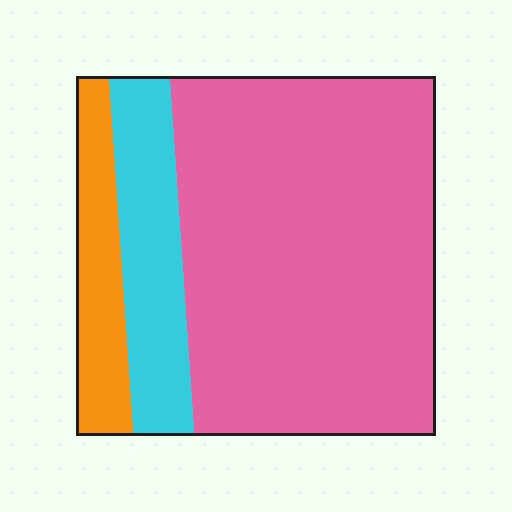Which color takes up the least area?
Orange, at roughly 15%.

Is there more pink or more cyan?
Pink.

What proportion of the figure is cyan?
Cyan takes up about one sixth (1/6) of the figure.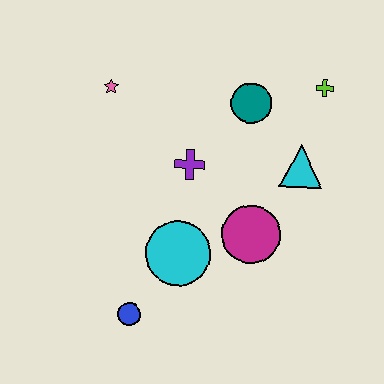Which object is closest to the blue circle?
The cyan circle is closest to the blue circle.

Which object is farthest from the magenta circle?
The pink star is farthest from the magenta circle.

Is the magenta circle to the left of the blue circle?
No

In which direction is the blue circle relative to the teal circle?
The blue circle is below the teal circle.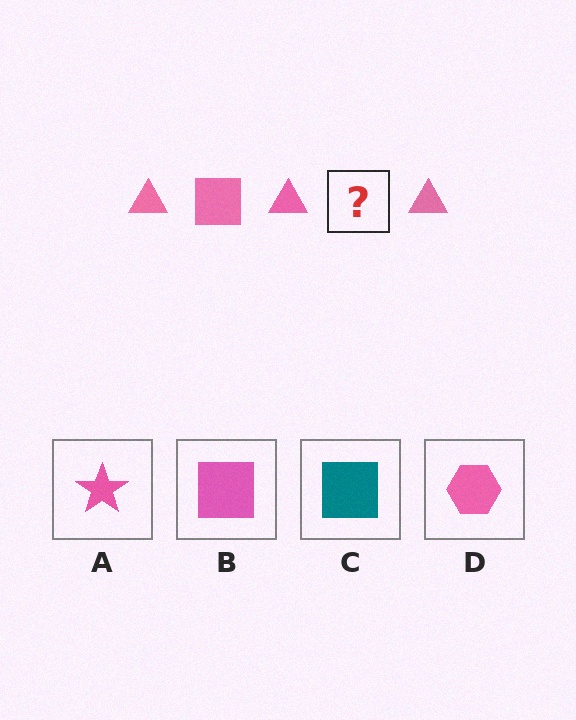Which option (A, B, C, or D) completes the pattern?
B.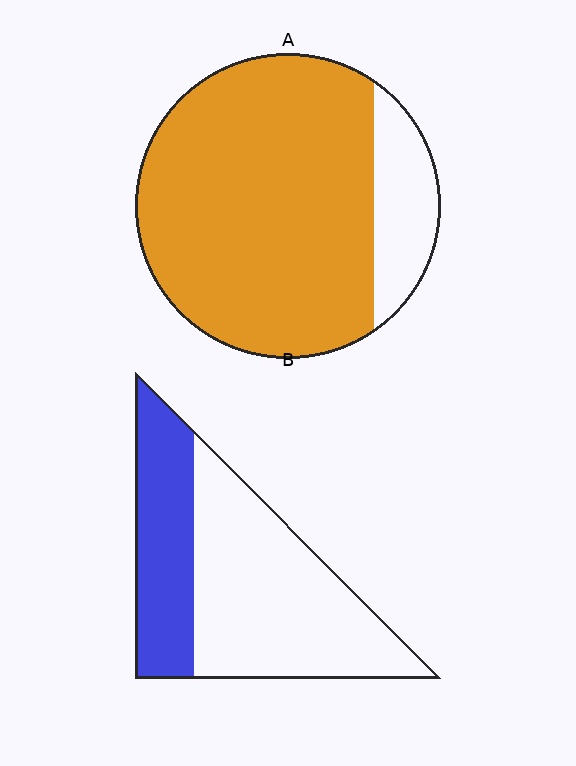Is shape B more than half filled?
No.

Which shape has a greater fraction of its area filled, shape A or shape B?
Shape A.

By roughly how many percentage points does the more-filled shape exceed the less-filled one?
By roughly 50 percentage points (A over B).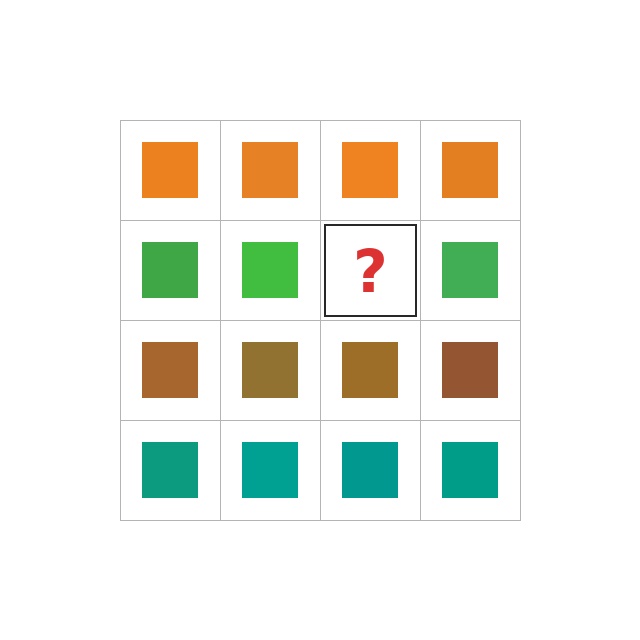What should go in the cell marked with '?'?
The missing cell should contain a green square.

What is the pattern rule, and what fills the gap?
The rule is that each row has a consistent color. The gap should be filled with a green square.